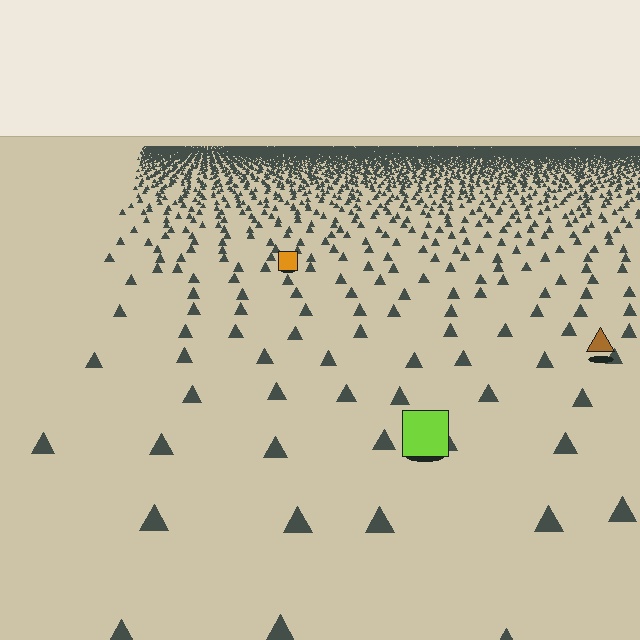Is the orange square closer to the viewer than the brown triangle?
No. The brown triangle is closer — you can tell from the texture gradient: the ground texture is coarser near it.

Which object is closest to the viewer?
The lime square is closest. The texture marks near it are larger and more spread out.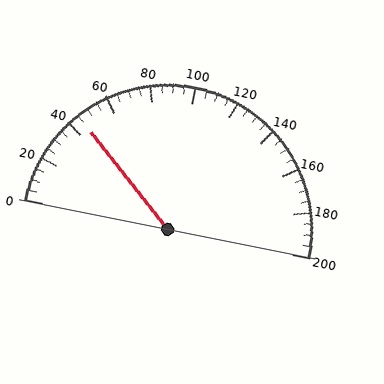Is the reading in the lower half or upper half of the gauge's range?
The reading is in the lower half of the range (0 to 200).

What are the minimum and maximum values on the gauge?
The gauge ranges from 0 to 200.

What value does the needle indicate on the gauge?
The needle indicates approximately 45.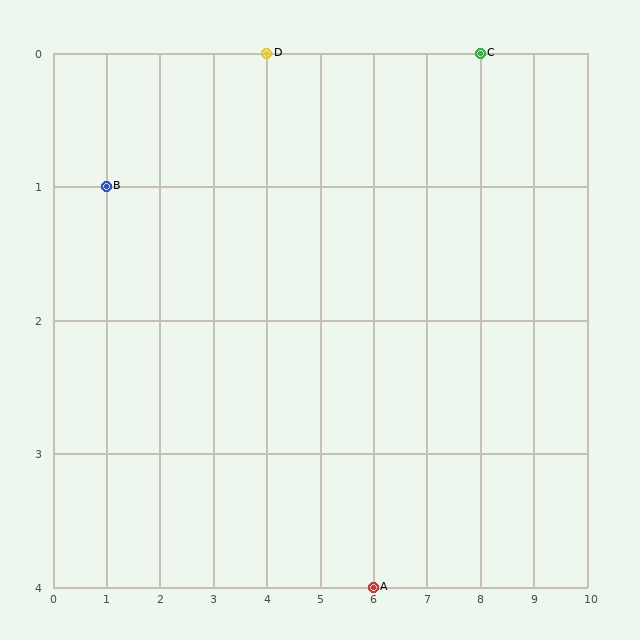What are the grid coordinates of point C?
Point C is at grid coordinates (8, 0).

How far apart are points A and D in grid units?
Points A and D are 2 columns and 4 rows apart (about 4.5 grid units diagonally).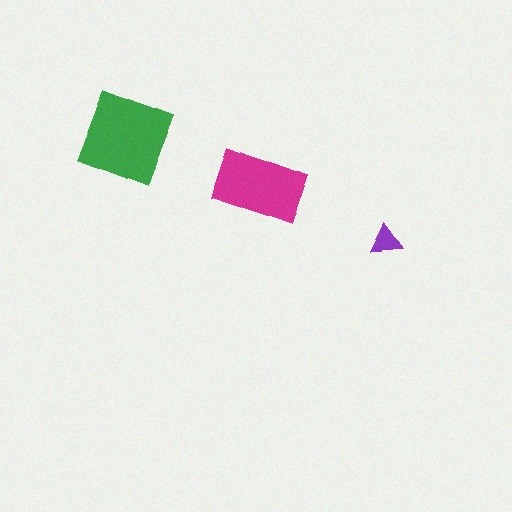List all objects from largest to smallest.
The green diamond, the magenta rectangle, the purple triangle.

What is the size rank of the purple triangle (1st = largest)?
3rd.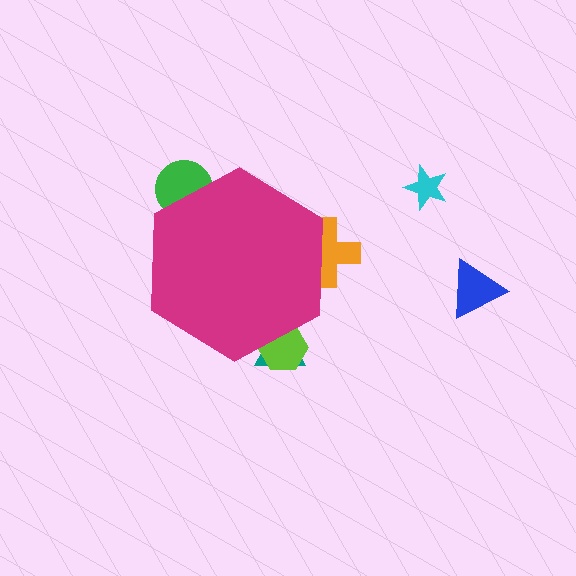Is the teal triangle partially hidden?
Yes, the teal triangle is partially hidden behind the magenta hexagon.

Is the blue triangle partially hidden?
No, the blue triangle is fully visible.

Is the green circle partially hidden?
Yes, the green circle is partially hidden behind the magenta hexagon.